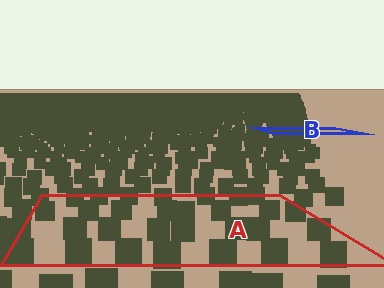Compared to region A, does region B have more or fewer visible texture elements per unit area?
Region B has more texture elements per unit area — they are packed more densely because it is farther away.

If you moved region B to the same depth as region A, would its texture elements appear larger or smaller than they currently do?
They would appear larger. At a closer depth, the same texture elements are projected at a bigger on-screen size.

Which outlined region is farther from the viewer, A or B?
Region B is farther from the viewer — the texture elements inside it appear smaller and more densely packed.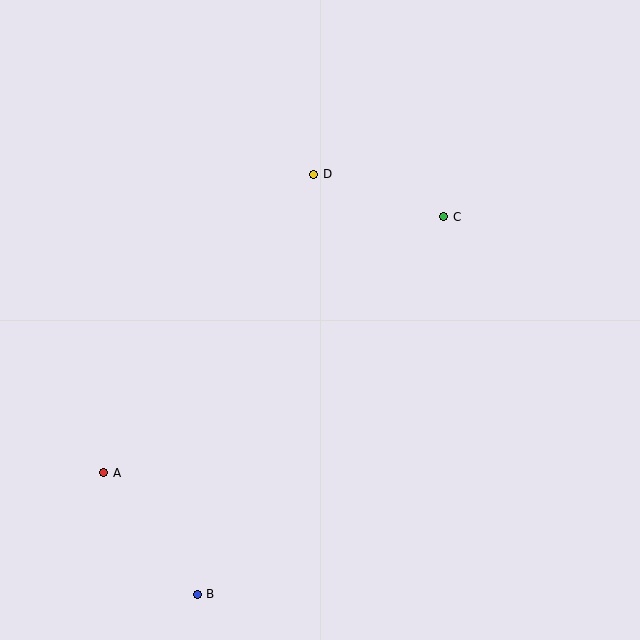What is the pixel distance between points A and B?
The distance between A and B is 154 pixels.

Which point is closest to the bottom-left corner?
Point A is closest to the bottom-left corner.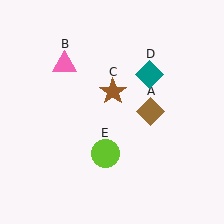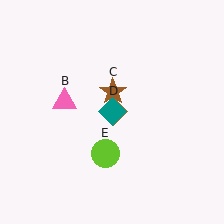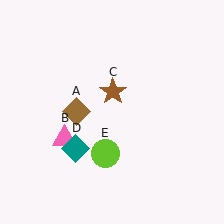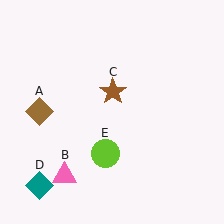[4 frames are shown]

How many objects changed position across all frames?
3 objects changed position: brown diamond (object A), pink triangle (object B), teal diamond (object D).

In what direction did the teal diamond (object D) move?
The teal diamond (object D) moved down and to the left.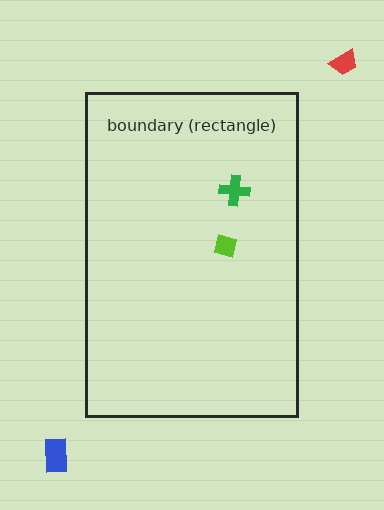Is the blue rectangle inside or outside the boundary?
Outside.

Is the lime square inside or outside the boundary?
Inside.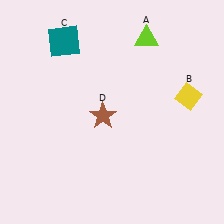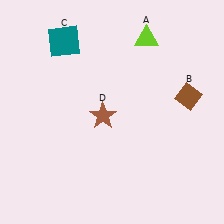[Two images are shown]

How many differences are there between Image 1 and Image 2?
There is 1 difference between the two images.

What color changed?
The diamond (B) changed from yellow in Image 1 to brown in Image 2.